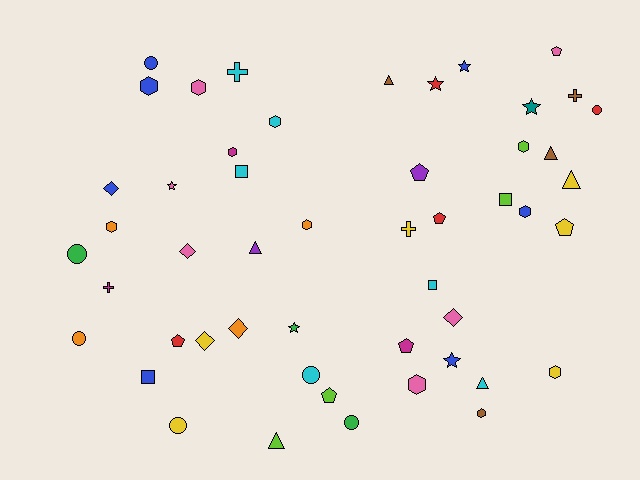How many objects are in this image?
There are 50 objects.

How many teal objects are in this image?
There is 1 teal object.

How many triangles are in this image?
There are 6 triangles.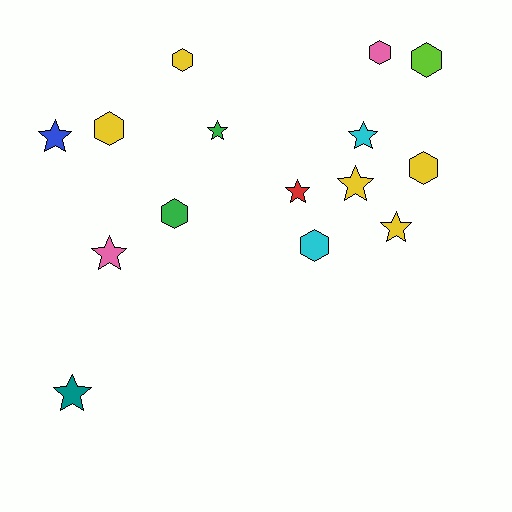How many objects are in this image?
There are 15 objects.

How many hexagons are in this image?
There are 7 hexagons.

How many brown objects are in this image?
There are no brown objects.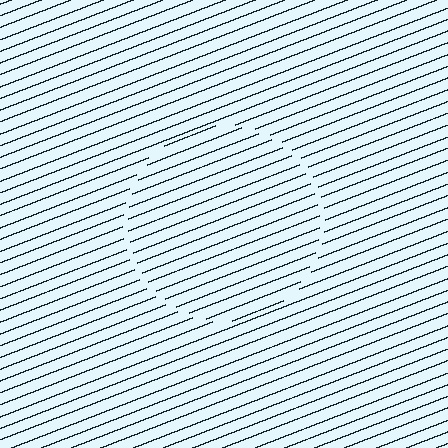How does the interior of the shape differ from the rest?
The interior of the shape contains the same grating, shifted by half a period — the contour is defined by the phase discontinuity where line-ends from the inner and outer gratings abut.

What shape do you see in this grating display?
An illusory circle. The interior of the shape contains the same grating, shifted by half a period — the contour is defined by the phase discontinuity where line-ends from the inner and outer gratings abut.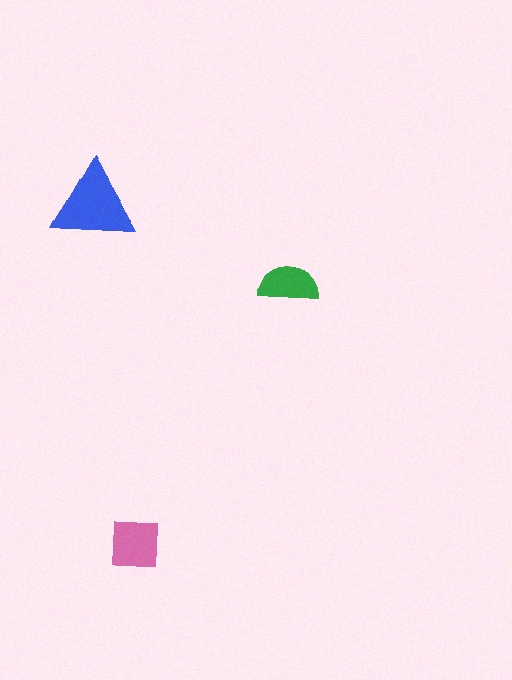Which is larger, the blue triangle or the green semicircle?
The blue triangle.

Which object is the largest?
The blue triangle.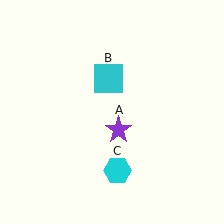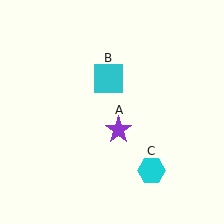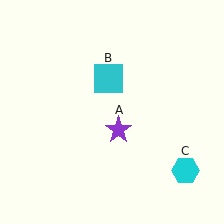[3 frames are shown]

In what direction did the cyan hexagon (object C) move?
The cyan hexagon (object C) moved right.